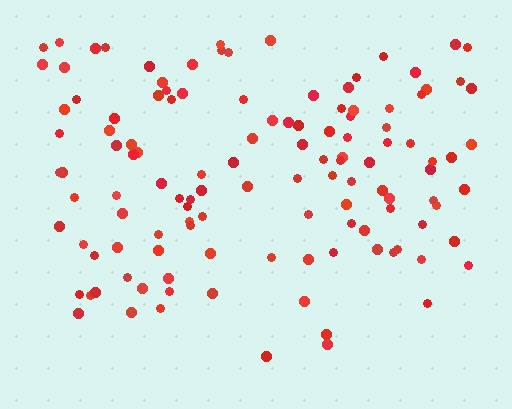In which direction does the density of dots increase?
From bottom to top, with the top side densest.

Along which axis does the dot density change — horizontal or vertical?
Vertical.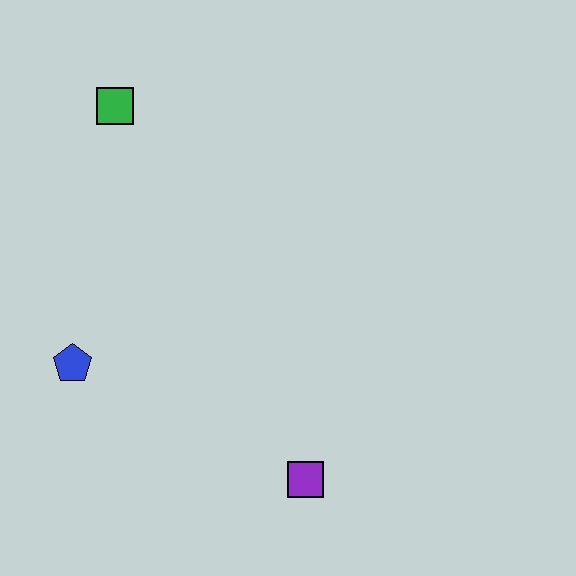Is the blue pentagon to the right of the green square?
No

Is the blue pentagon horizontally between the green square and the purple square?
No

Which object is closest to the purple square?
The blue pentagon is closest to the purple square.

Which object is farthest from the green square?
The purple square is farthest from the green square.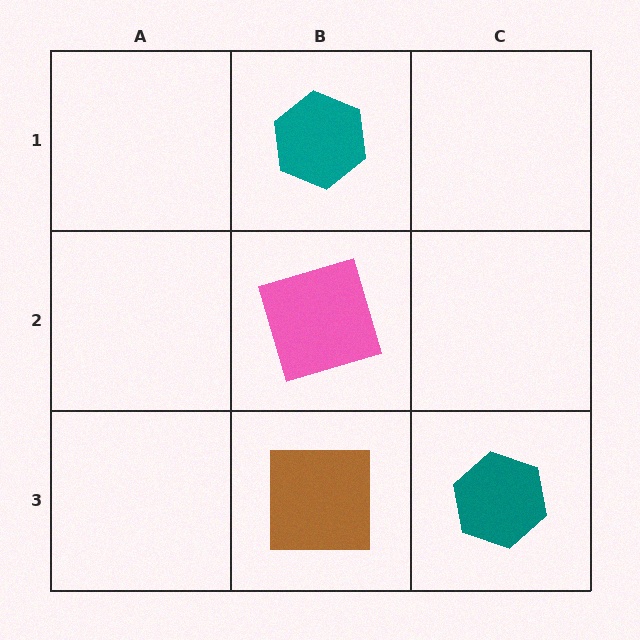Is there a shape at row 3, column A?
No, that cell is empty.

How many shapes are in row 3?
2 shapes.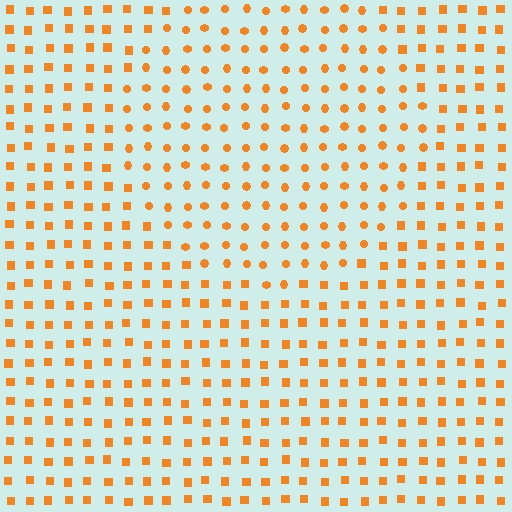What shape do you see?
I see a circle.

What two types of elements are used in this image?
The image uses circles inside the circle region and squares outside it.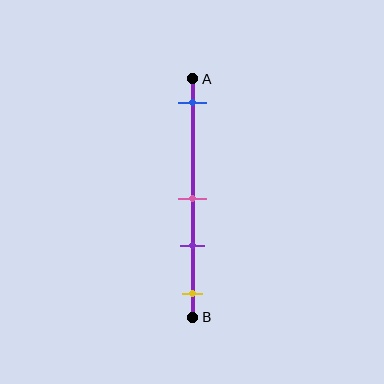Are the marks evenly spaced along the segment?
No, the marks are not evenly spaced.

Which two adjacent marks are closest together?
The pink and purple marks are the closest adjacent pair.